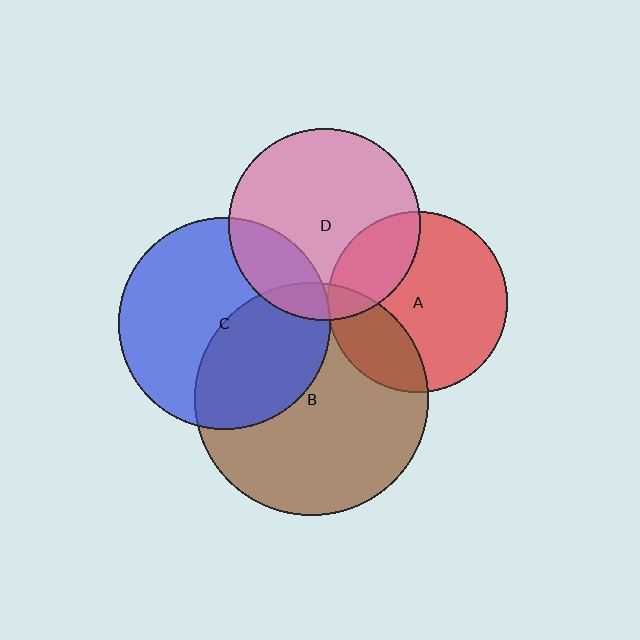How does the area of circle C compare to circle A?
Approximately 1.4 times.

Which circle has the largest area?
Circle B (brown).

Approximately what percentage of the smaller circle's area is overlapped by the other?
Approximately 10%.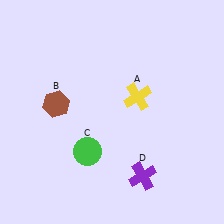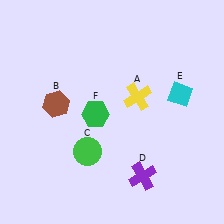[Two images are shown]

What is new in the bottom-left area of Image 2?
A green hexagon (F) was added in the bottom-left area of Image 2.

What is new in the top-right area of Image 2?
A cyan diamond (E) was added in the top-right area of Image 2.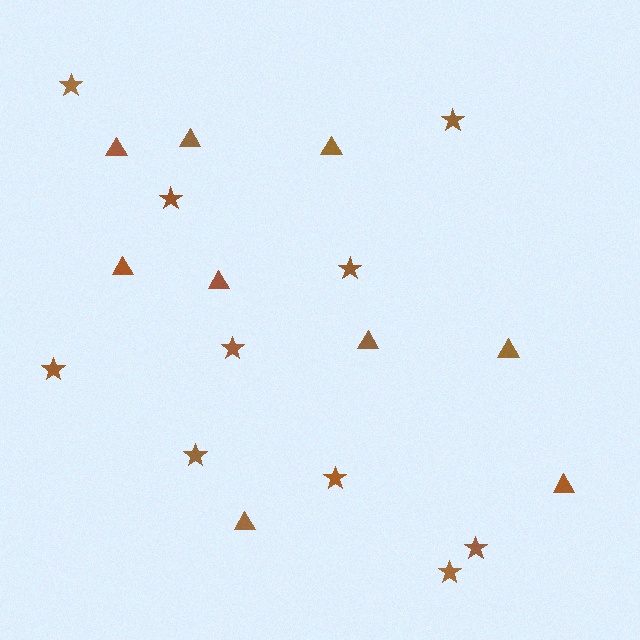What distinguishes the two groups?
There are 2 groups: one group of triangles (9) and one group of stars (10).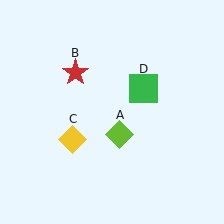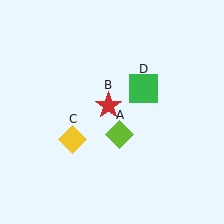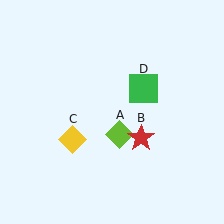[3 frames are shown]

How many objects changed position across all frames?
1 object changed position: red star (object B).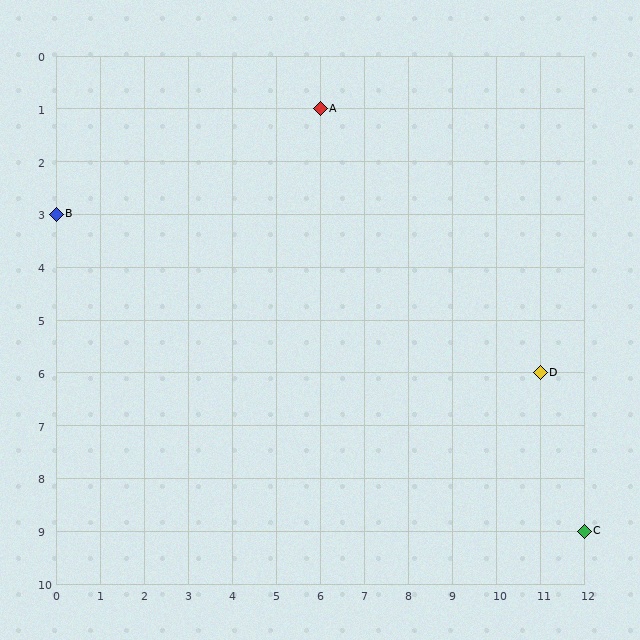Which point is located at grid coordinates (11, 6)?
Point D is at (11, 6).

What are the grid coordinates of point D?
Point D is at grid coordinates (11, 6).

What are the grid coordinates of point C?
Point C is at grid coordinates (12, 9).